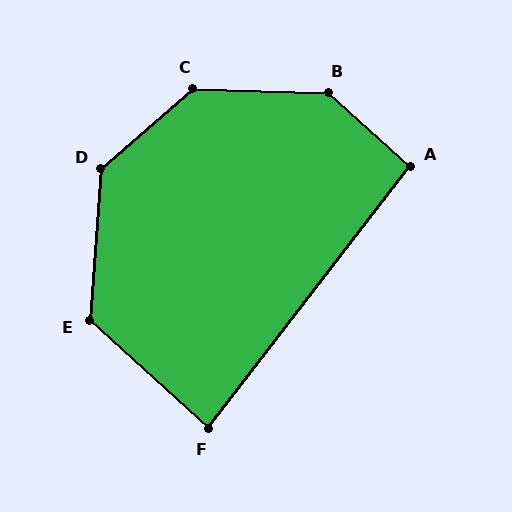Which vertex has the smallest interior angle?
F, at approximately 85 degrees.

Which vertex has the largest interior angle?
B, at approximately 140 degrees.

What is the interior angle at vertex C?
Approximately 138 degrees (obtuse).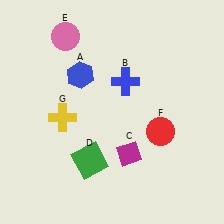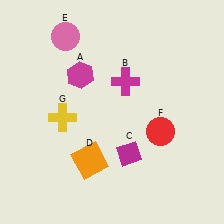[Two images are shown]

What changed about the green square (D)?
In Image 1, D is green. In Image 2, it changed to orange.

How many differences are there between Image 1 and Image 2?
There are 3 differences between the two images.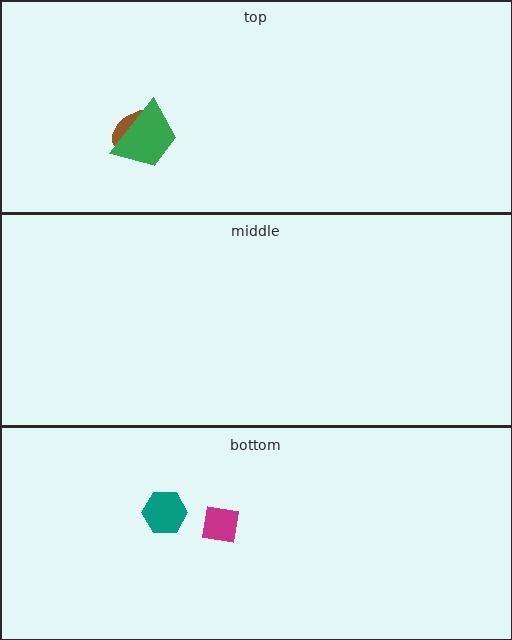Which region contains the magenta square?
The bottom region.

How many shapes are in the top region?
2.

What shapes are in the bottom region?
The magenta square, the teal hexagon.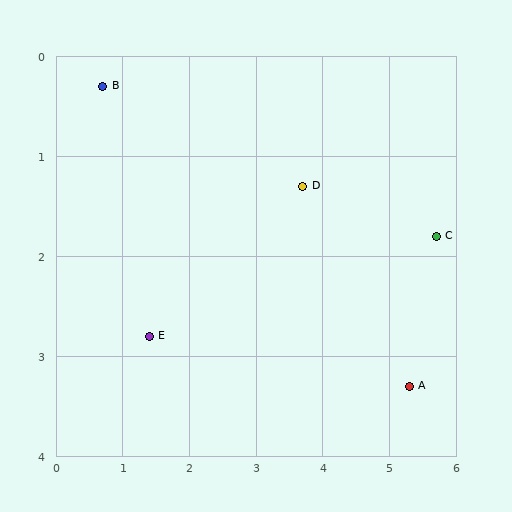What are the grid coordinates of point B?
Point B is at approximately (0.7, 0.3).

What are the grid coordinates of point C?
Point C is at approximately (5.7, 1.8).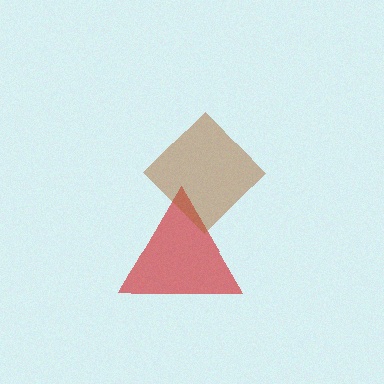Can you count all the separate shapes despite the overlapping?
Yes, there are 2 separate shapes.